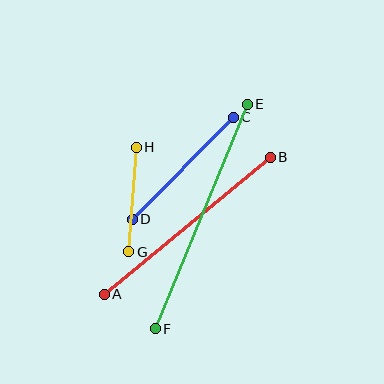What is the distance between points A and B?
The distance is approximately 215 pixels.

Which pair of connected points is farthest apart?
Points E and F are farthest apart.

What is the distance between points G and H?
The distance is approximately 105 pixels.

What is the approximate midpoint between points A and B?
The midpoint is at approximately (187, 226) pixels.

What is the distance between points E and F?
The distance is approximately 243 pixels.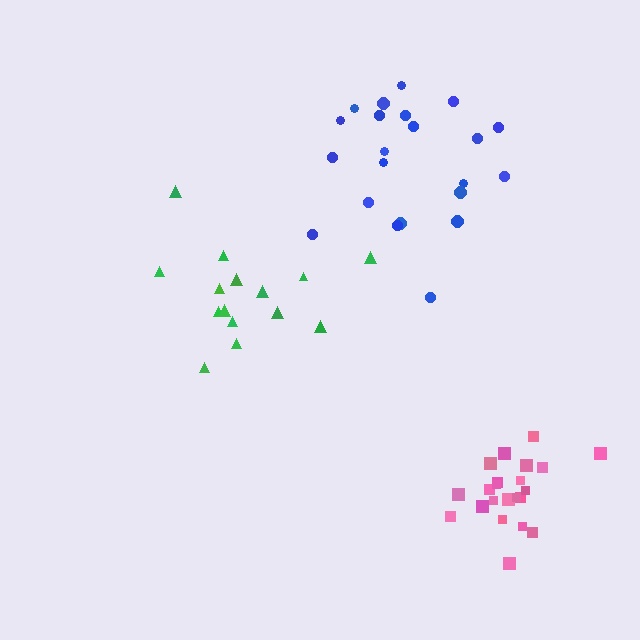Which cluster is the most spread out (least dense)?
Green.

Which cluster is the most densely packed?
Pink.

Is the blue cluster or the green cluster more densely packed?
Blue.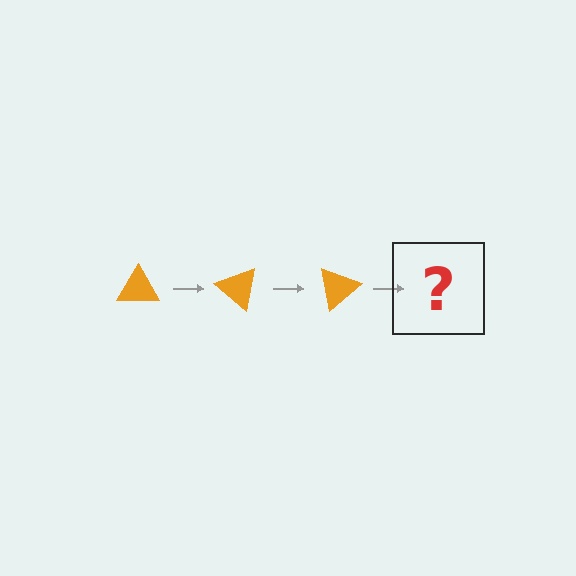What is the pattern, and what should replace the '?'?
The pattern is that the triangle rotates 40 degrees each step. The '?' should be an orange triangle rotated 120 degrees.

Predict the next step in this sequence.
The next step is an orange triangle rotated 120 degrees.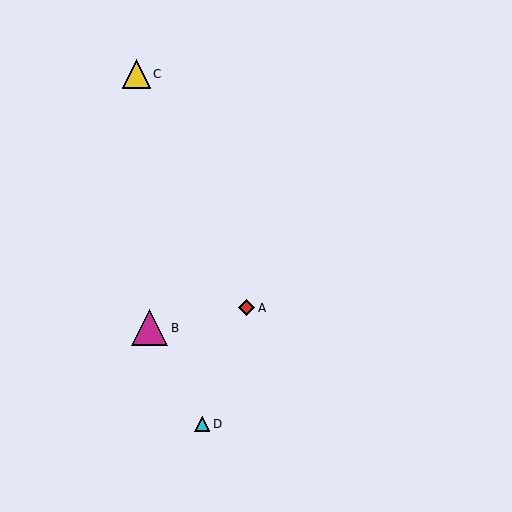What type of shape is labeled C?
Shape C is a yellow triangle.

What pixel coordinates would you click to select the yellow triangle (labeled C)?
Click at (136, 74) to select the yellow triangle C.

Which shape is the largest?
The magenta triangle (labeled B) is the largest.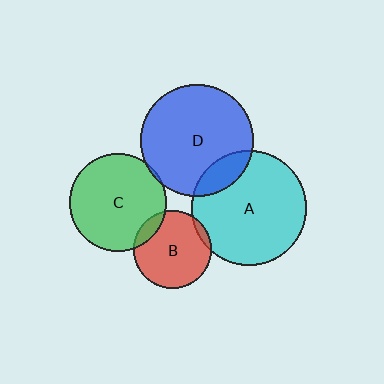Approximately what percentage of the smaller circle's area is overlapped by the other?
Approximately 10%.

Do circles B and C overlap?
Yes.